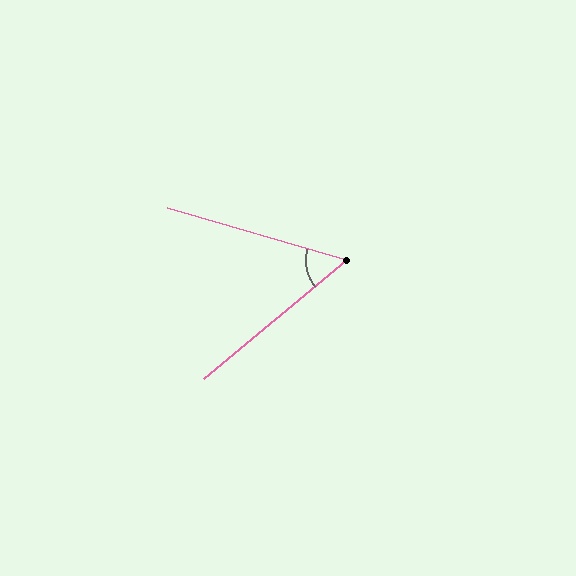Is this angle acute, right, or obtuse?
It is acute.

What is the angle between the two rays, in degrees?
Approximately 56 degrees.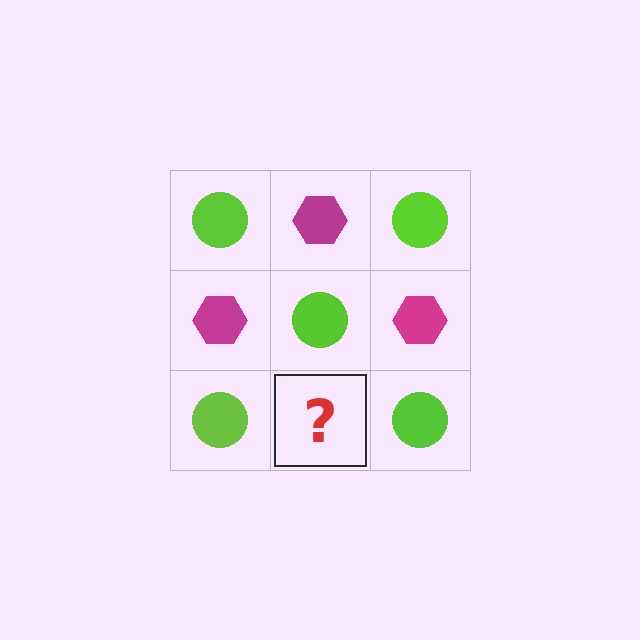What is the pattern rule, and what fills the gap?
The rule is that it alternates lime circle and magenta hexagon in a checkerboard pattern. The gap should be filled with a magenta hexagon.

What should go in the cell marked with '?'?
The missing cell should contain a magenta hexagon.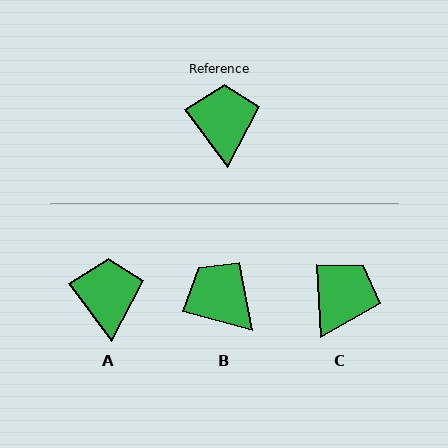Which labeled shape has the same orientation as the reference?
A.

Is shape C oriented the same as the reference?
No, it is off by about 33 degrees.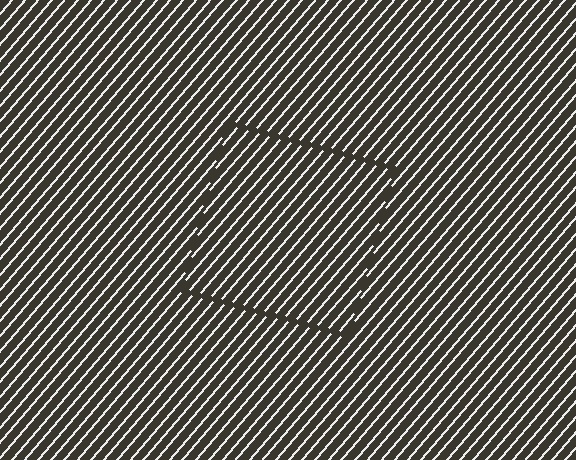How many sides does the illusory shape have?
4 sides — the line-ends trace a square.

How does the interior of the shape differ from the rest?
The interior of the shape contains the same grating, shifted by half a period — the contour is defined by the phase discontinuity where line-ends from the inner and outer gratings abut.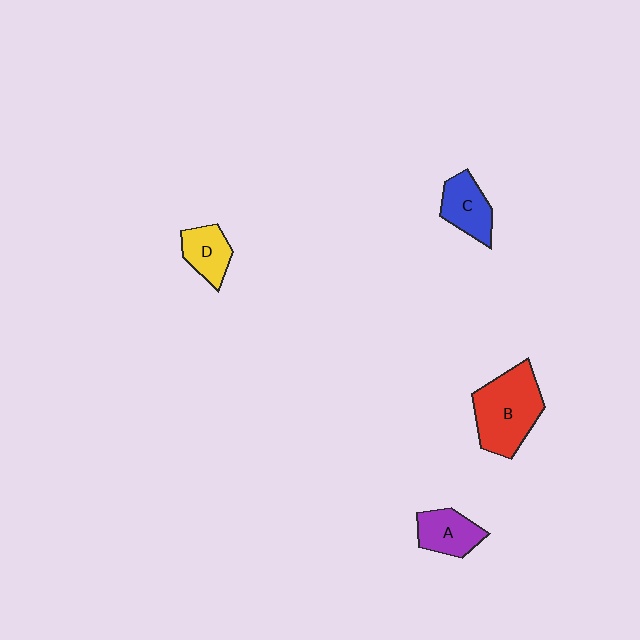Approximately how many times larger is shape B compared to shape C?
Approximately 1.8 times.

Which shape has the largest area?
Shape B (red).